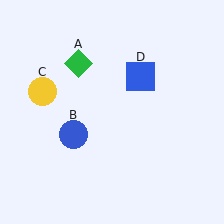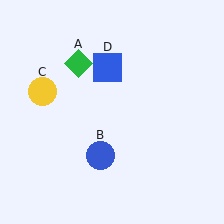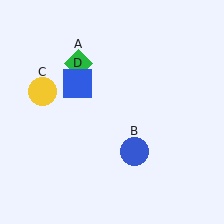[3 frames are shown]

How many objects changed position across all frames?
2 objects changed position: blue circle (object B), blue square (object D).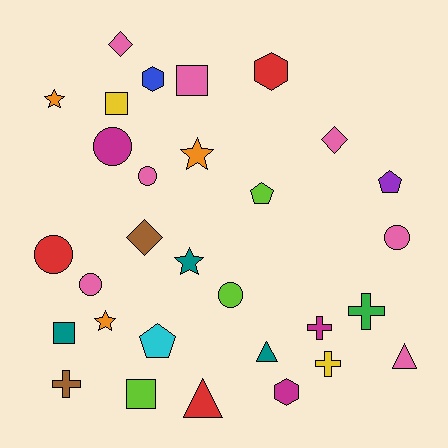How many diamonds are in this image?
There are 3 diamonds.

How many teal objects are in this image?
There are 3 teal objects.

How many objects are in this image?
There are 30 objects.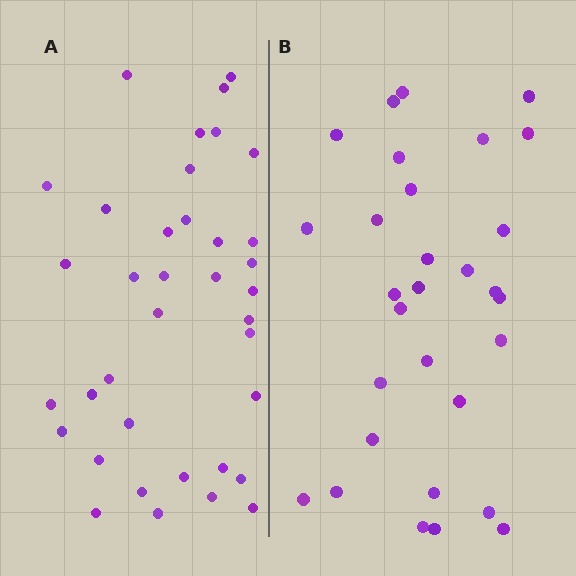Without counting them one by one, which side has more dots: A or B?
Region A (the left region) has more dots.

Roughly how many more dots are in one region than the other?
Region A has roughly 8 or so more dots than region B.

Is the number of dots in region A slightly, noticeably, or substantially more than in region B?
Region A has only slightly more — the two regions are fairly close. The ratio is roughly 1.2 to 1.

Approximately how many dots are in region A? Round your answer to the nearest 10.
About 40 dots. (The exact count is 37, which rounds to 40.)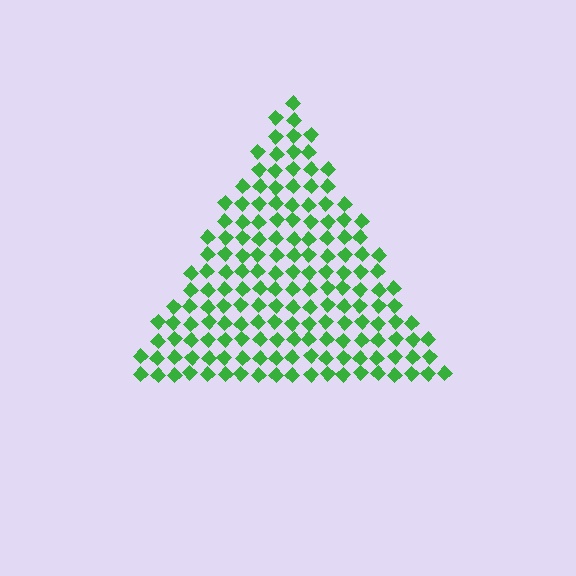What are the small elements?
The small elements are diamonds.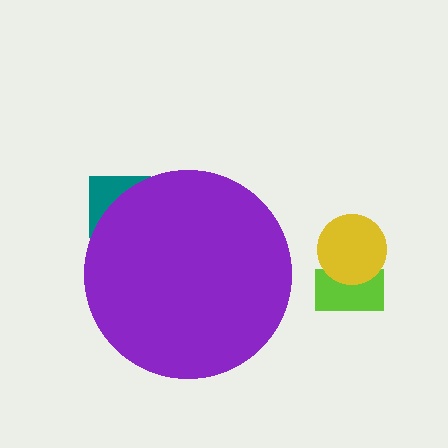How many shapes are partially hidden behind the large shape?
1 shape is partially hidden.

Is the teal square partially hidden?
Yes, the teal square is partially hidden behind the purple circle.